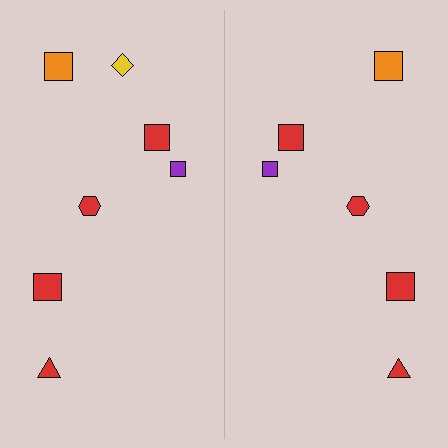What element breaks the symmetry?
A yellow diamond is missing from the right side.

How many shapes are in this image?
There are 13 shapes in this image.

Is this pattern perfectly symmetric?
No, the pattern is not perfectly symmetric. A yellow diamond is missing from the right side.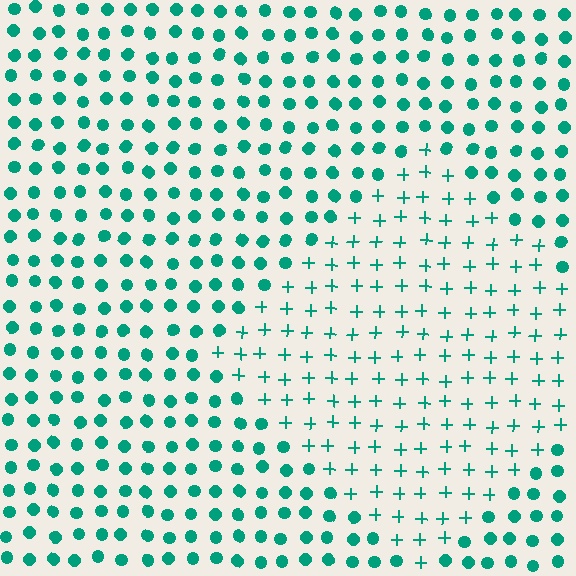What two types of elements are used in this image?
The image uses plus signs inside the diamond region and circles outside it.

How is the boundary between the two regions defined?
The boundary is defined by a change in element shape: plus signs inside vs. circles outside. All elements share the same color and spacing.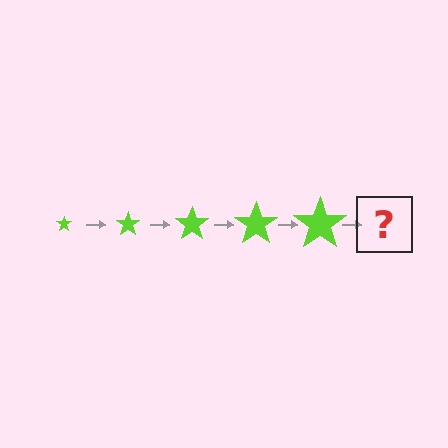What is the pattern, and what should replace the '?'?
The pattern is that the star gets progressively larger each step. The '?' should be a lime star, larger than the previous one.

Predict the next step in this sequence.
The next step is a lime star, larger than the previous one.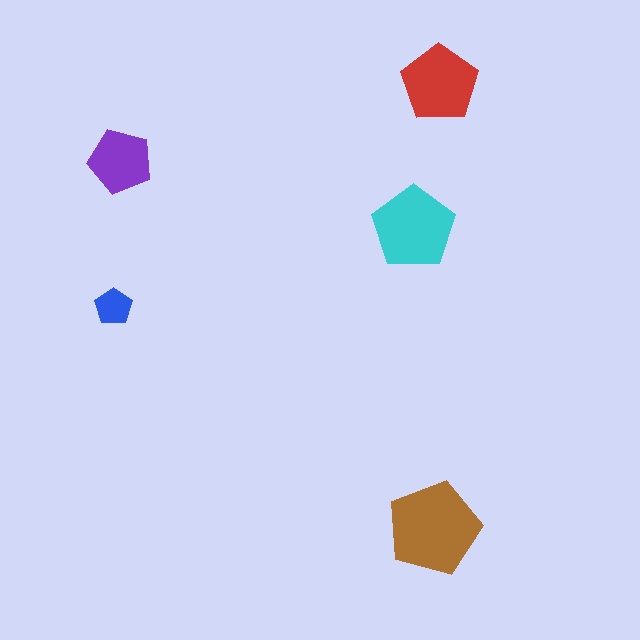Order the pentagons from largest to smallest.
the brown one, the cyan one, the red one, the purple one, the blue one.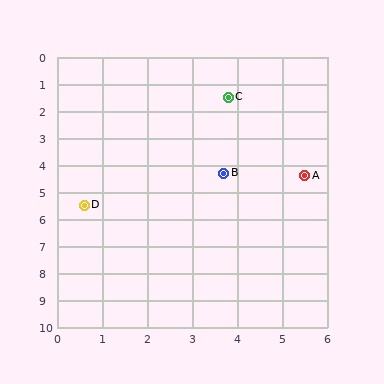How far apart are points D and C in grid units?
Points D and C are about 5.1 grid units apart.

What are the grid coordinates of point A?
Point A is at approximately (5.5, 4.4).